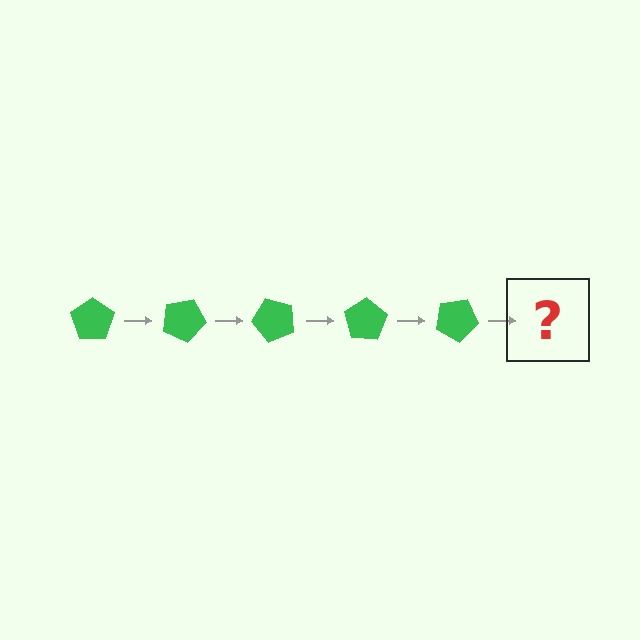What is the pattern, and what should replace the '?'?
The pattern is that the pentagon rotates 25 degrees each step. The '?' should be a green pentagon rotated 125 degrees.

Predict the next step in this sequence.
The next step is a green pentagon rotated 125 degrees.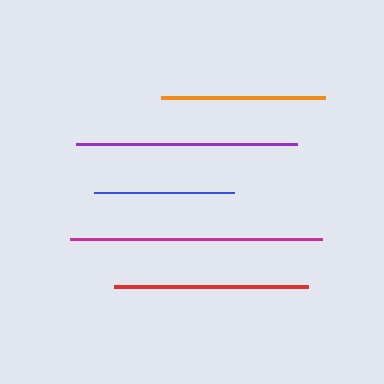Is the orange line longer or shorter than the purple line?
The purple line is longer than the orange line.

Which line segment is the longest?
The magenta line is the longest at approximately 252 pixels.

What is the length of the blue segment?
The blue segment is approximately 140 pixels long.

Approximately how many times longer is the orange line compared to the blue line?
The orange line is approximately 1.2 times the length of the blue line.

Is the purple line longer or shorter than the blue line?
The purple line is longer than the blue line.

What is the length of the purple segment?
The purple segment is approximately 221 pixels long.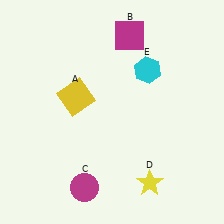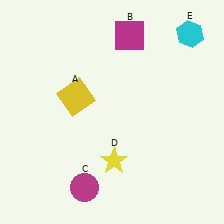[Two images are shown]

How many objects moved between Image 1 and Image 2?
2 objects moved between the two images.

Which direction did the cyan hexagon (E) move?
The cyan hexagon (E) moved right.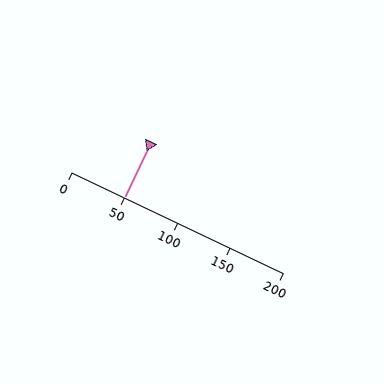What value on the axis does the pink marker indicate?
The marker indicates approximately 50.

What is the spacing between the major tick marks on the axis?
The major ticks are spaced 50 apart.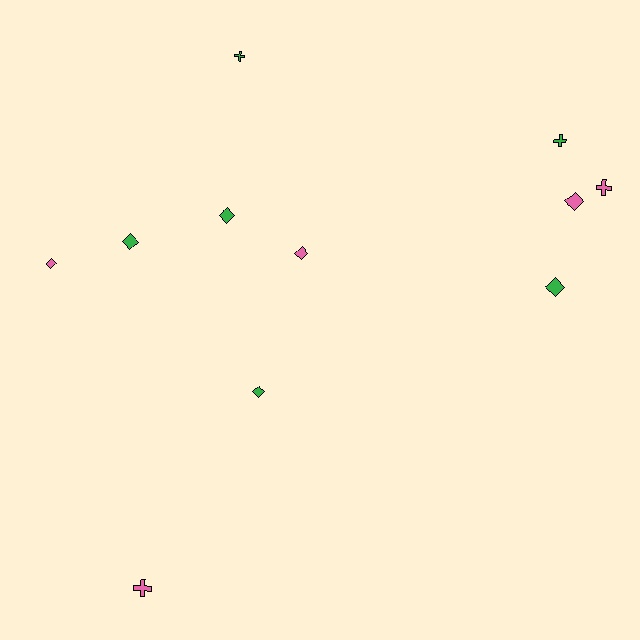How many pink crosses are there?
There are 2 pink crosses.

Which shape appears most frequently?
Diamond, with 7 objects.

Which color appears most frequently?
Green, with 6 objects.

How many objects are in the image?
There are 11 objects.